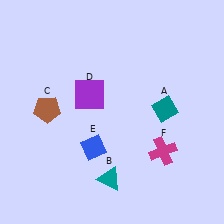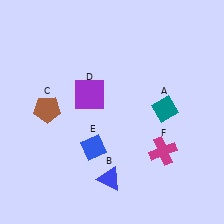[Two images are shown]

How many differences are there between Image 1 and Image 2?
There is 1 difference between the two images.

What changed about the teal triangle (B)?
In Image 1, B is teal. In Image 2, it changed to blue.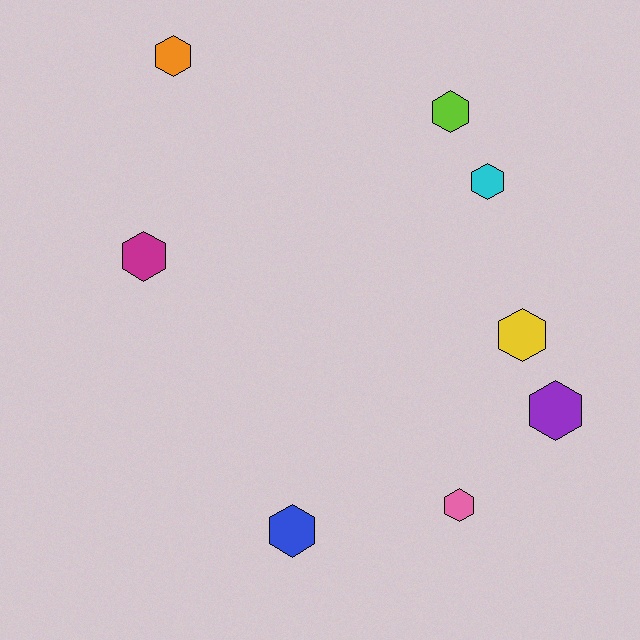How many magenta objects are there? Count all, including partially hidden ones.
There is 1 magenta object.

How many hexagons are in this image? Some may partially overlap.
There are 8 hexagons.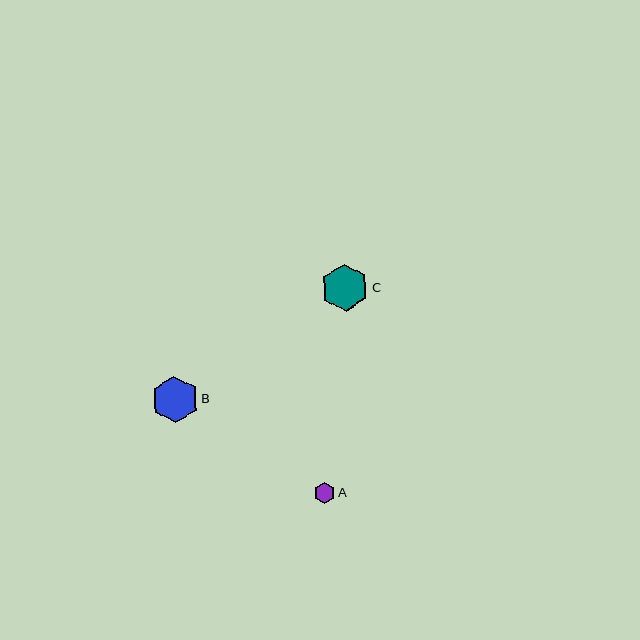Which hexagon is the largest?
Hexagon C is the largest with a size of approximately 47 pixels.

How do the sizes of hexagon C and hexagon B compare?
Hexagon C and hexagon B are approximately the same size.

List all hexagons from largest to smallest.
From largest to smallest: C, B, A.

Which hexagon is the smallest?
Hexagon A is the smallest with a size of approximately 21 pixels.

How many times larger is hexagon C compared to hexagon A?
Hexagon C is approximately 2.3 times the size of hexagon A.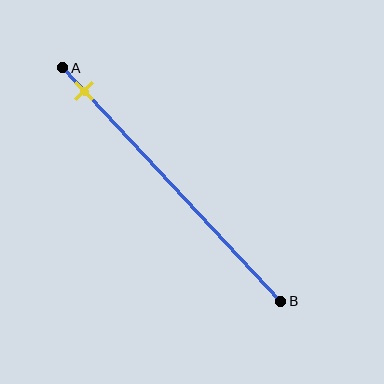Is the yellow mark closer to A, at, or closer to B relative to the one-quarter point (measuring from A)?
The yellow mark is closer to point A than the one-quarter point of segment AB.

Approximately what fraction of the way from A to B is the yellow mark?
The yellow mark is approximately 10% of the way from A to B.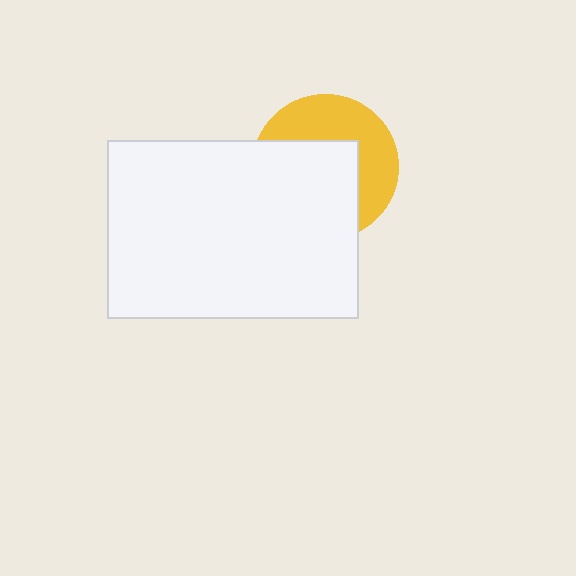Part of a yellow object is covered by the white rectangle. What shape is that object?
It is a circle.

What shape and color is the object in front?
The object in front is a white rectangle.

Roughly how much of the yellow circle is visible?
A small part of it is visible (roughly 44%).